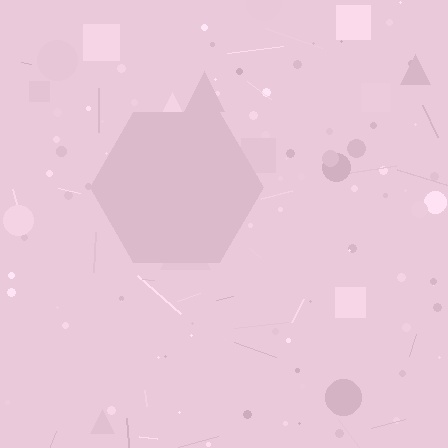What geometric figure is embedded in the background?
A hexagon is embedded in the background.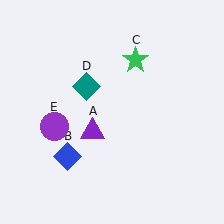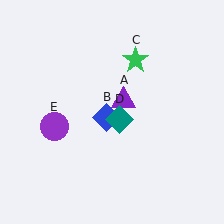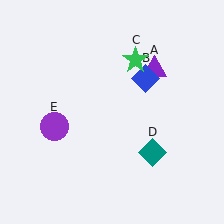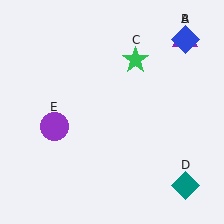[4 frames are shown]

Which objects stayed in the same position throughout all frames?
Green star (object C) and purple circle (object E) remained stationary.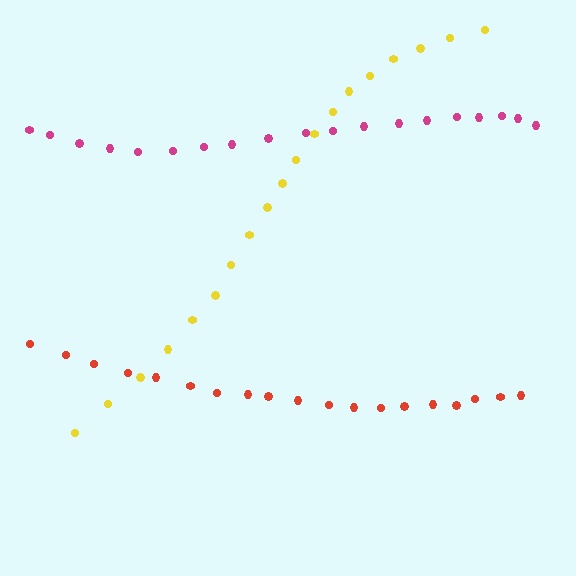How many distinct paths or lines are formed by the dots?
There are 3 distinct paths.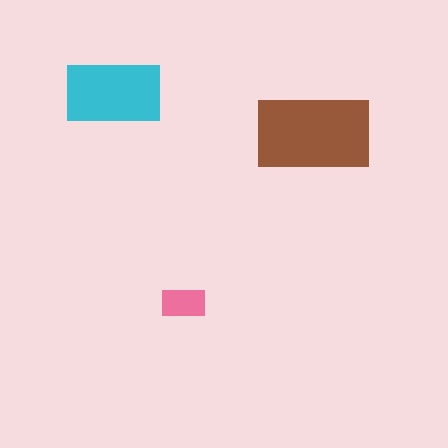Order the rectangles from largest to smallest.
the brown one, the cyan one, the pink one.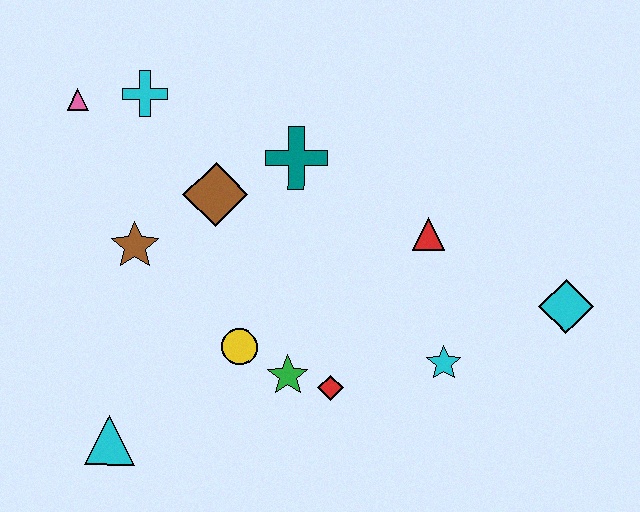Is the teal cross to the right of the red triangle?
No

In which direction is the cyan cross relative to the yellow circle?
The cyan cross is above the yellow circle.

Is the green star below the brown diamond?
Yes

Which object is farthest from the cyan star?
The pink triangle is farthest from the cyan star.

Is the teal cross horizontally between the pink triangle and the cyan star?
Yes